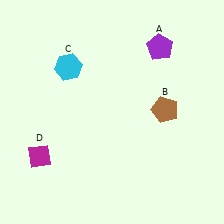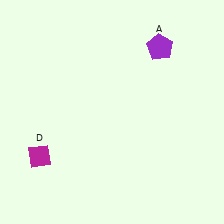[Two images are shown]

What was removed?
The cyan hexagon (C), the brown pentagon (B) were removed in Image 2.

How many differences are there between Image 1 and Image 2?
There are 2 differences between the two images.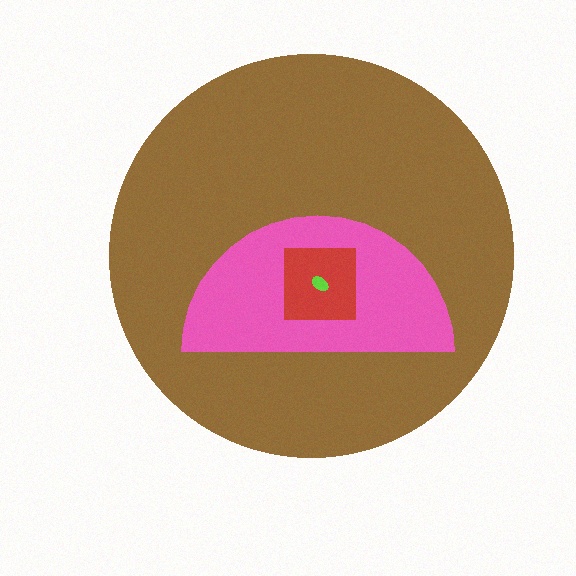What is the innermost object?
The lime ellipse.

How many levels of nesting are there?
4.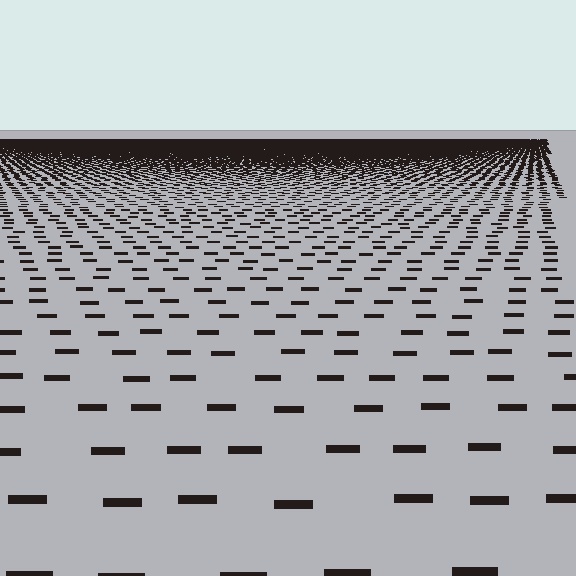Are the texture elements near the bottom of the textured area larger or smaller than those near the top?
Larger. Near the bottom, elements are closer to the viewer and appear at a bigger on-screen size.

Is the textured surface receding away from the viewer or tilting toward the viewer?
The surface is receding away from the viewer. Texture elements get smaller and denser toward the top.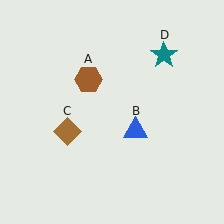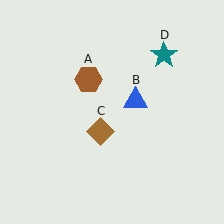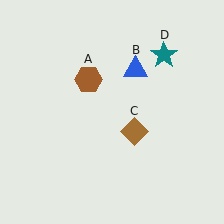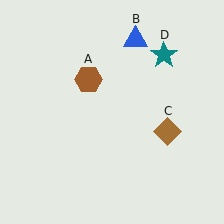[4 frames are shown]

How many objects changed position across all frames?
2 objects changed position: blue triangle (object B), brown diamond (object C).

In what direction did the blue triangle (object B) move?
The blue triangle (object B) moved up.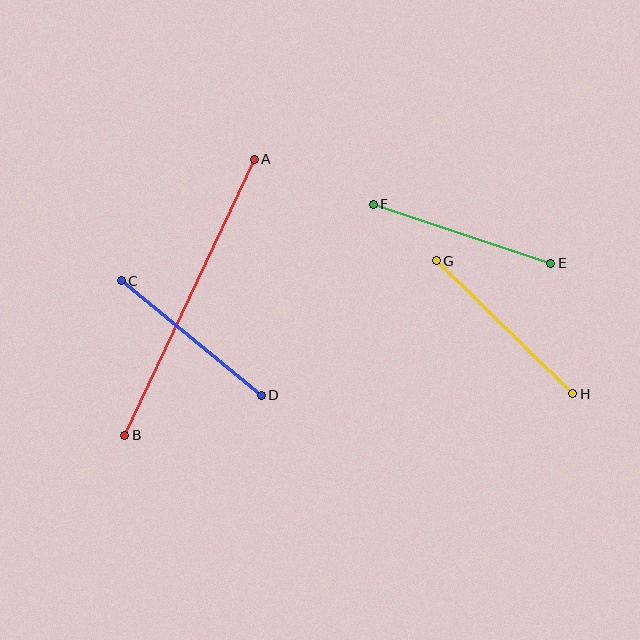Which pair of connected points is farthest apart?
Points A and B are farthest apart.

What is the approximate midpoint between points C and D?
The midpoint is at approximately (191, 338) pixels.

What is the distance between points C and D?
The distance is approximately 181 pixels.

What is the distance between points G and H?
The distance is approximately 191 pixels.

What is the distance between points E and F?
The distance is approximately 187 pixels.